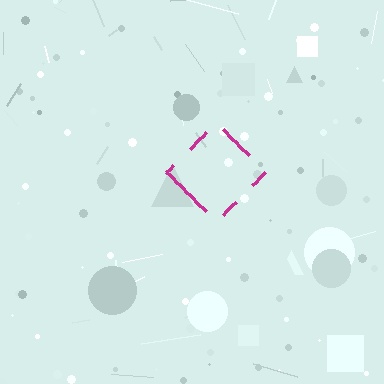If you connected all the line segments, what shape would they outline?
They would outline a diamond.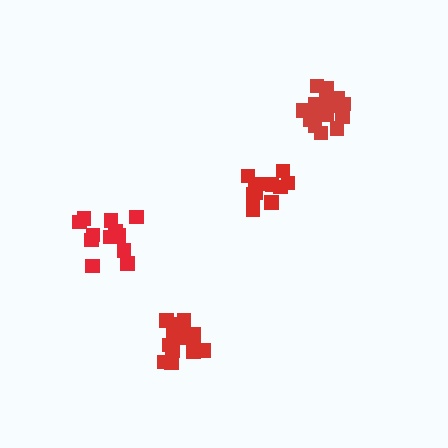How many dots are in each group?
Group 1: 16 dots, Group 2: 12 dots, Group 3: 11 dots, Group 4: 16 dots (55 total).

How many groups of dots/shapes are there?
There are 4 groups.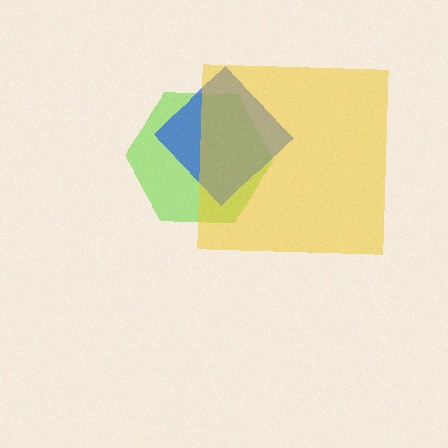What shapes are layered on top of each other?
The layered shapes are: a lime hexagon, a blue diamond, a yellow square.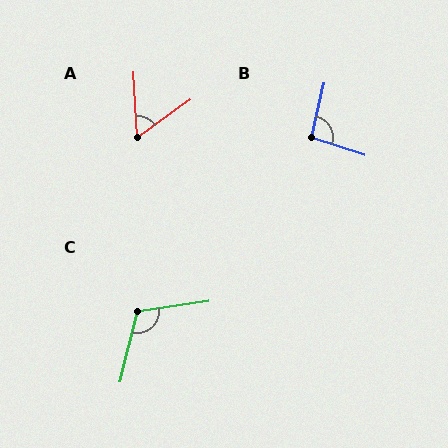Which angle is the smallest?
A, at approximately 58 degrees.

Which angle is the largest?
C, at approximately 112 degrees.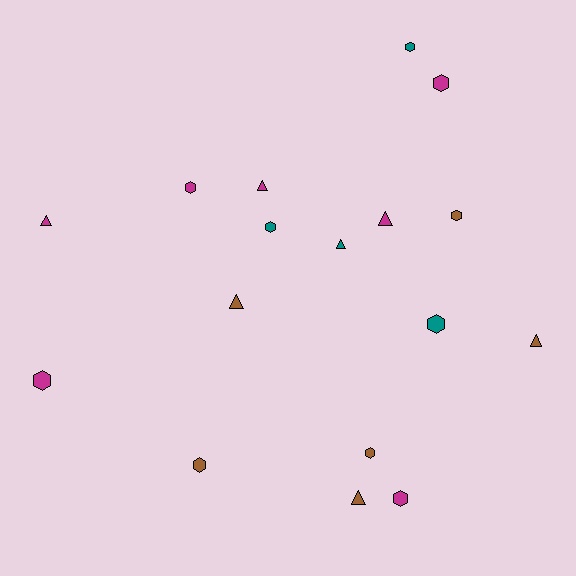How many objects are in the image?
There are 17 objects.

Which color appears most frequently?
Magenta, with 7 objects.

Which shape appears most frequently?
Hexagon, with 10 objects.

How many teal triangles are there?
There is 1 teal triangle.